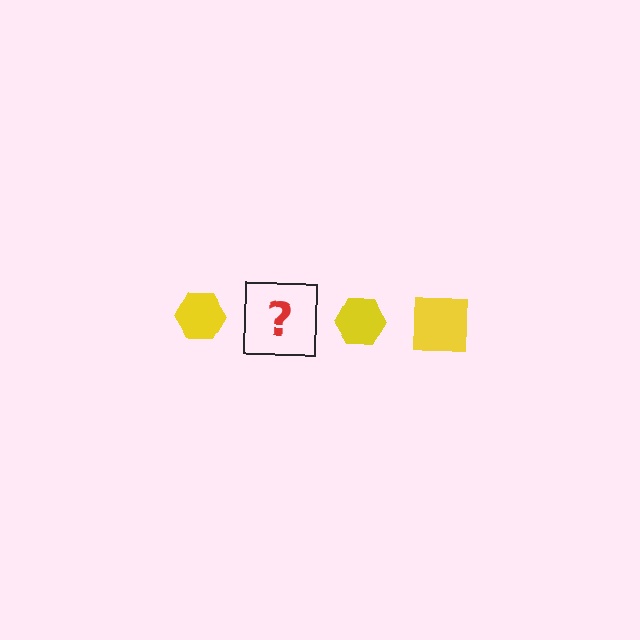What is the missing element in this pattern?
The missing element is a yellow square.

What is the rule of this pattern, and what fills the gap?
The rule is that the pattern cycles through hexagon, square shapes in yellow. The gap should be filled with a yellow square.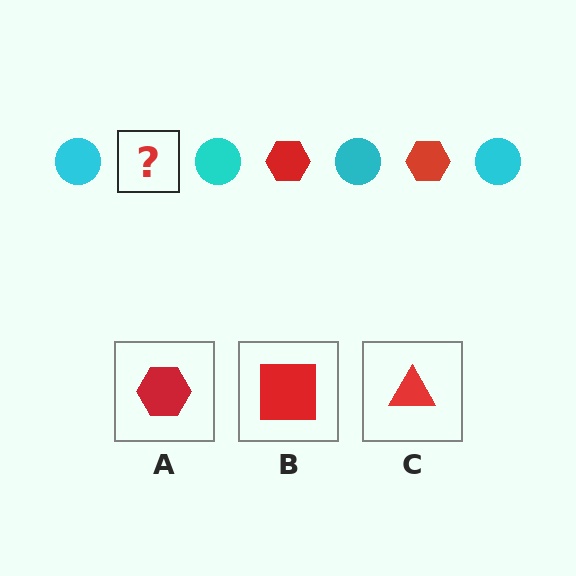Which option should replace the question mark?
Option A.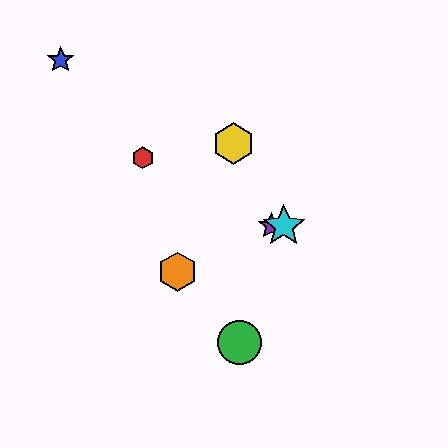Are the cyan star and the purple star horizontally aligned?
Yes, both are at y≈226.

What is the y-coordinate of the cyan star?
The cyan star is at y≈226.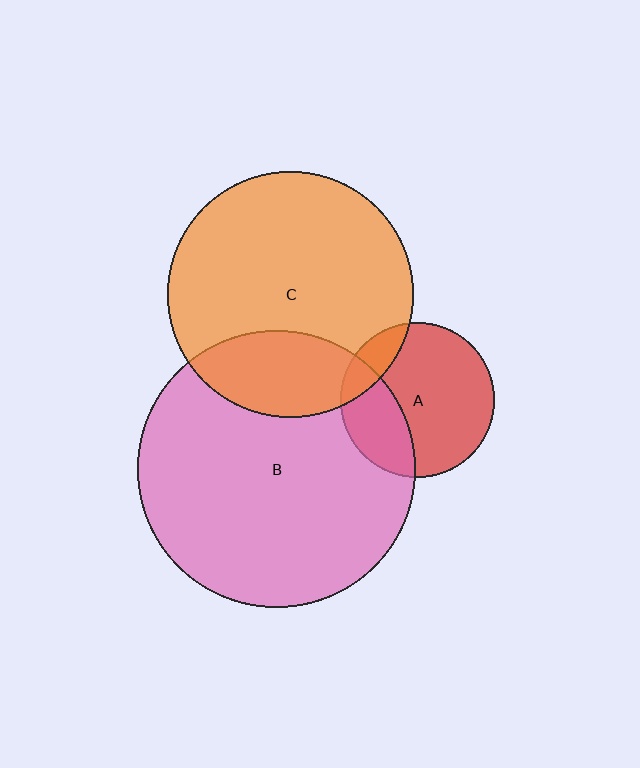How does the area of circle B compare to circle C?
Approximately 1.3 times.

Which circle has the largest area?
Circle B (pink).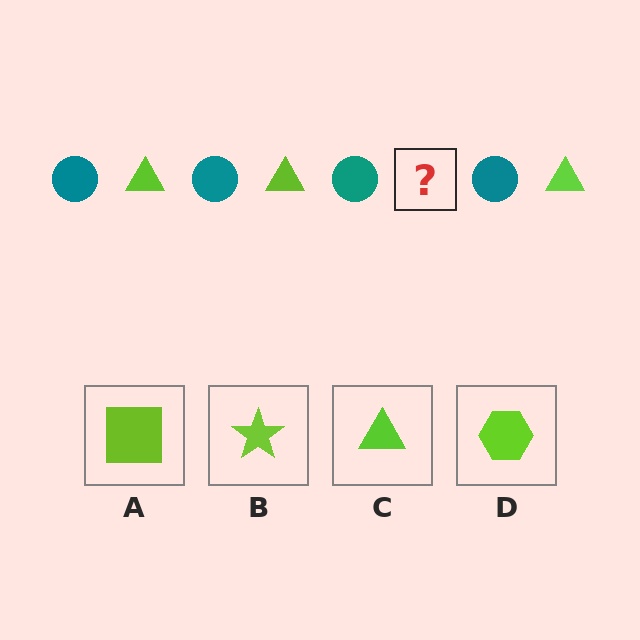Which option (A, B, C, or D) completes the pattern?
C.